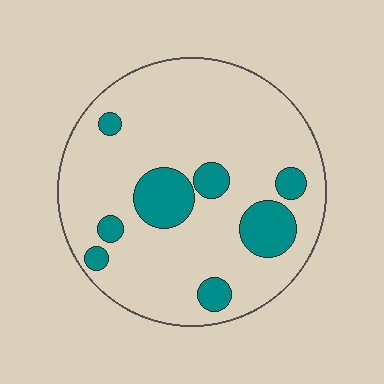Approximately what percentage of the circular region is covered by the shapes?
Approximately 20%.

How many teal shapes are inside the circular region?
8.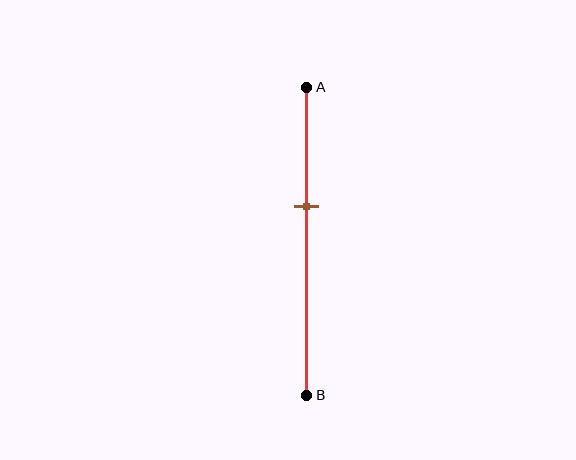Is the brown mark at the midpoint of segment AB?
No, the mark is at about 40% from A, not at the 50% midpoint.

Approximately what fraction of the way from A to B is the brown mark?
The brown mark is approximately 40% of the way from A to B.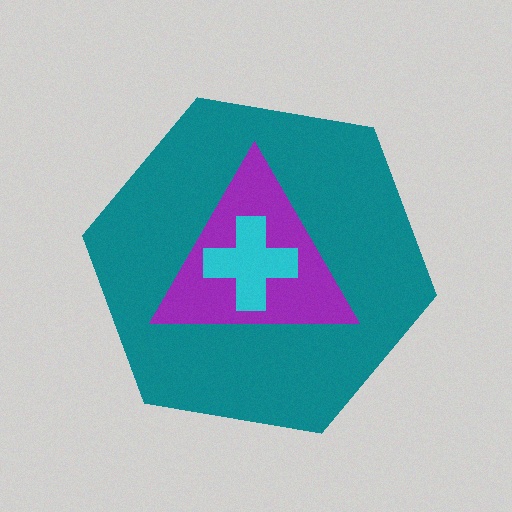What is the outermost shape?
The teal hexagon.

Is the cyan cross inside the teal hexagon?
Yes.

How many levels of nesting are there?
3.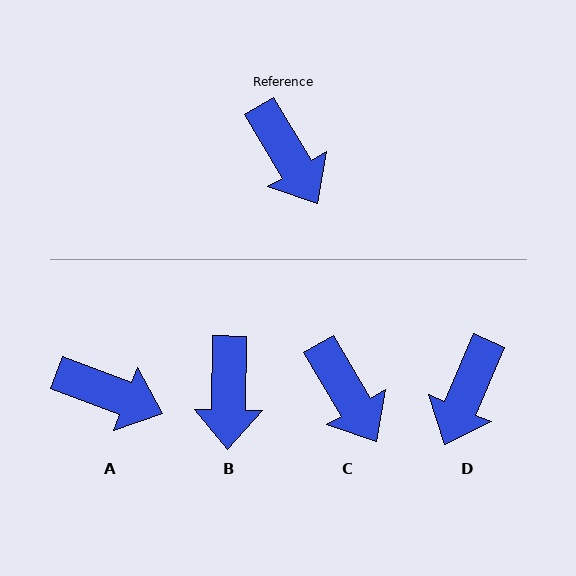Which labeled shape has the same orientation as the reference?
C.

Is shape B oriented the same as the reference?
No, it is off by about 32 degrees.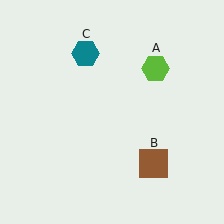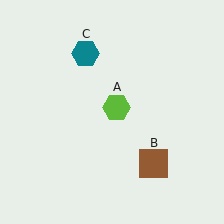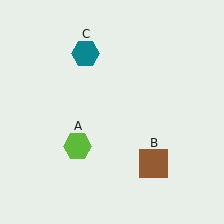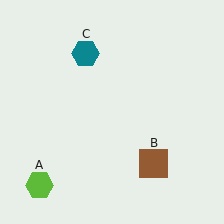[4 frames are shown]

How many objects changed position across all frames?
1 object changed position: lime hexagon (object A).